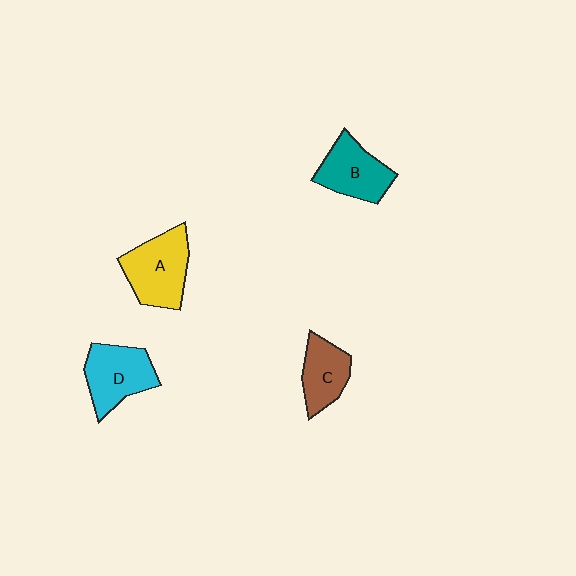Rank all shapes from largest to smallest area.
From largest to smallest: A (yellow), D (cyan), B (teal), C (brown).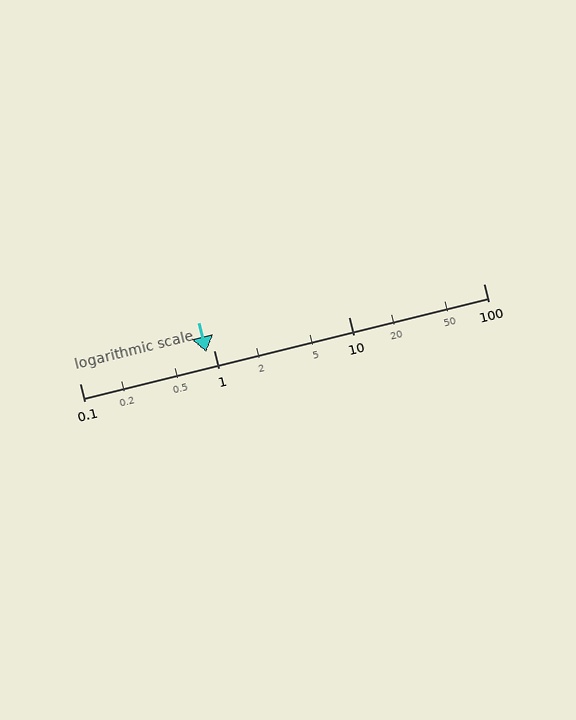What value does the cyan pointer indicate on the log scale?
The pointer indicates approximately 0.88.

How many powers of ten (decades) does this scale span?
The scale spans 3 decades, from 0.1 to 100.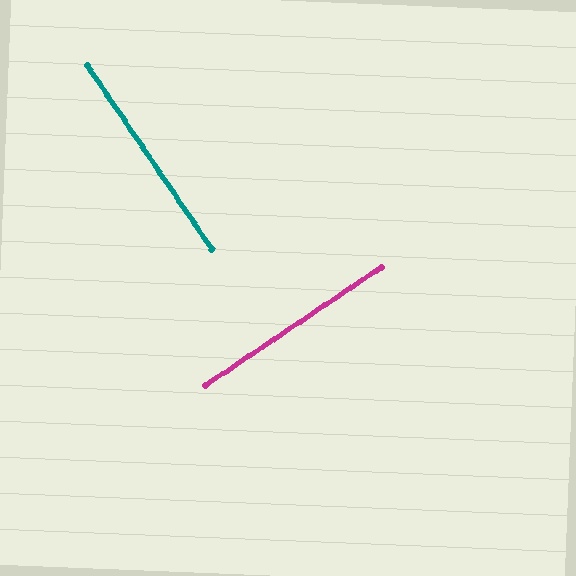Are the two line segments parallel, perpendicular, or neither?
Perpendicular — they meet at approximately 90°.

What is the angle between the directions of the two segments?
Approximately 90 degrees.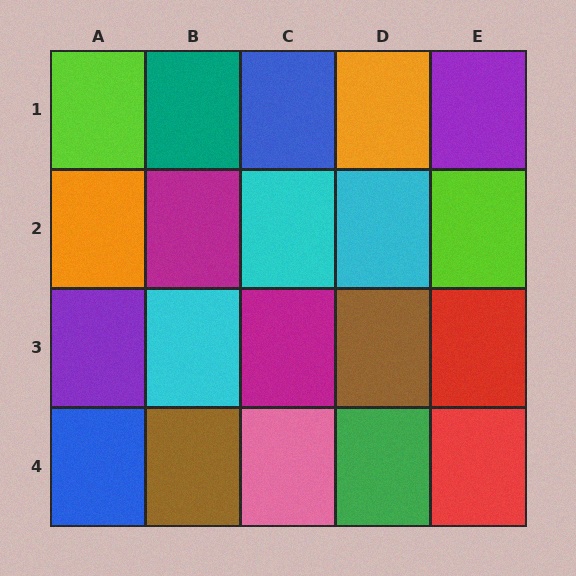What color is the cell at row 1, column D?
Orange.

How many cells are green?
1 cell is green.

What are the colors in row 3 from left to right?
Purple, cyan, magenta, brown, red.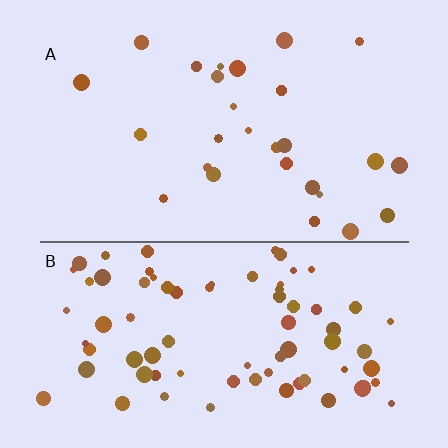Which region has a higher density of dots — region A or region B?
B (the bottom).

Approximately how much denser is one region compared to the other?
Approximately 2.9× — region B over region A.